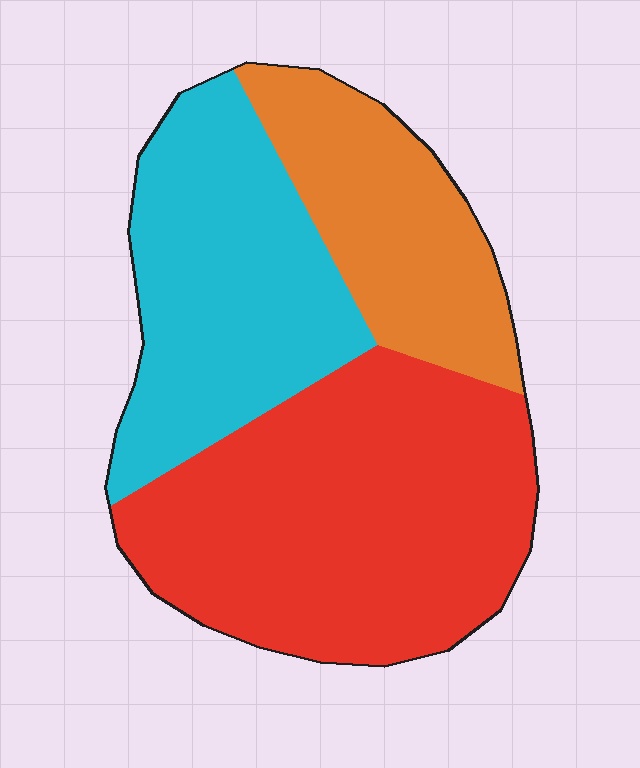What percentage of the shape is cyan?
Cyan takes up between a quarter and a half of the shape.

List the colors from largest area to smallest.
From largest to smallest: red, cyan, orange.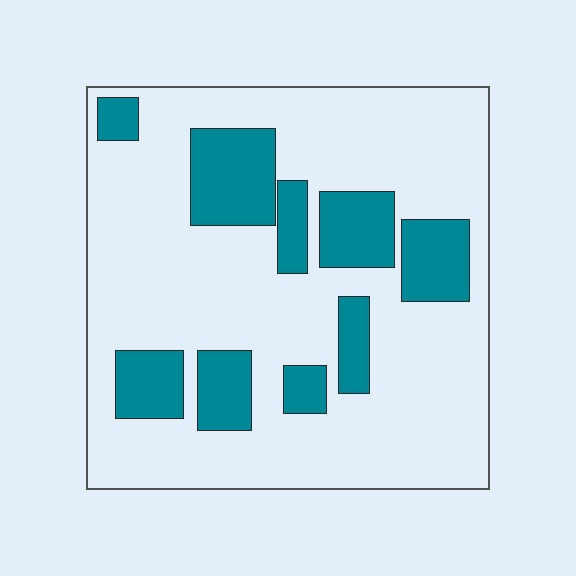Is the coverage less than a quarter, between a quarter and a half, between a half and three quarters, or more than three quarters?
Less than a quarter.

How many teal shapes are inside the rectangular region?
9.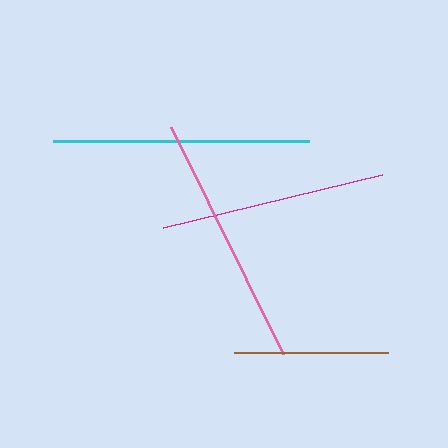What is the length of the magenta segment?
The magenta segment is approximately 225 pixels long.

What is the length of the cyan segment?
The cyan segment is approximately 256 pixels long.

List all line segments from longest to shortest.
From longest to shortest: cyan, pink, magenta, brown.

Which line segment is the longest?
The cyan line is the longest at approximately 256 pixels.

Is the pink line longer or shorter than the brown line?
The pink line is longer than the brown line.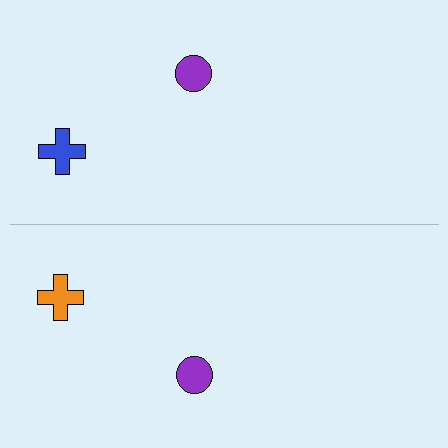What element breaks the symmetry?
The orange cross on the bottom side breaks the symmetry — its mirror counterpart is blue.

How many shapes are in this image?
There are 4 shapes in this image.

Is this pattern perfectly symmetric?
No, the pattern is not perfectly symmetric. The orange cross on the bottom side breaks the symmetry — its mirror counterpart is blue.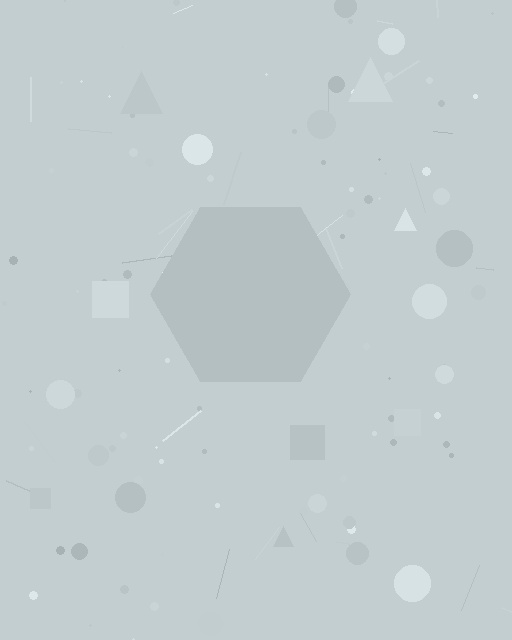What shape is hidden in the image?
A hexagon is hidden in the image.